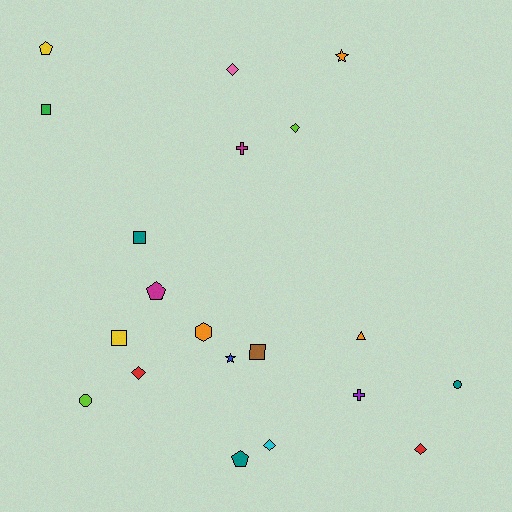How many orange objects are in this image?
There are 3 orange objects.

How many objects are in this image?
There are 20 objects.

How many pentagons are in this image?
There are 3 pentagons.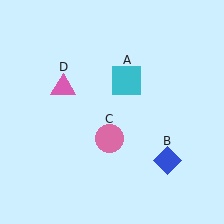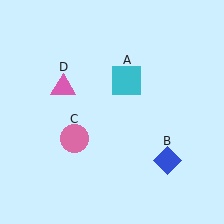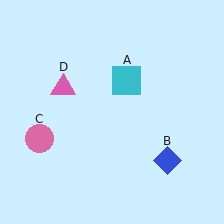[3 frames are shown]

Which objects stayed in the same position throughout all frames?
Cyan square (object A) and blue diamond (object B) and pink triangle (object D) remained stationary.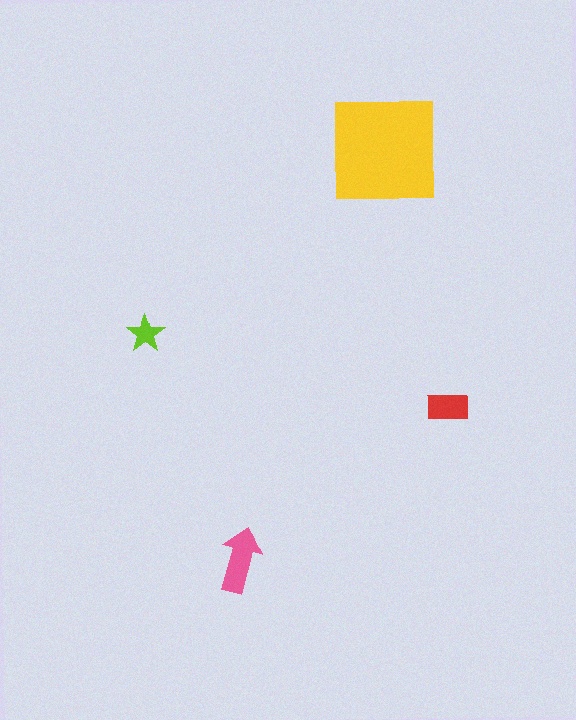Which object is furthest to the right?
The red rectangle is rightmost.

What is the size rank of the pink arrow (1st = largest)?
2nd.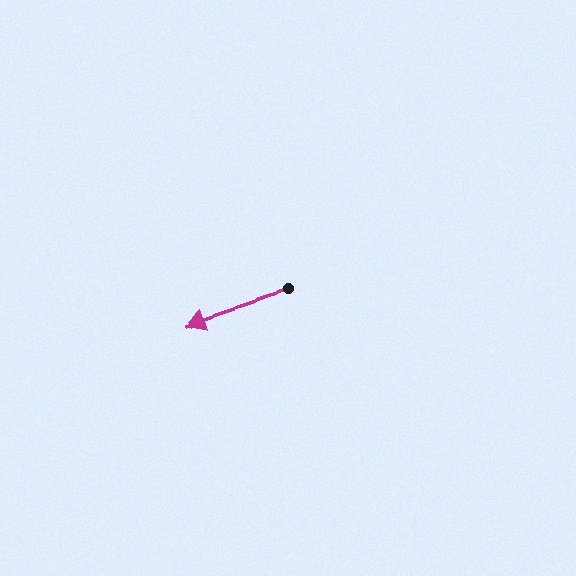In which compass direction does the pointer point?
West.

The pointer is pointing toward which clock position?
Roughly 8 o'clock.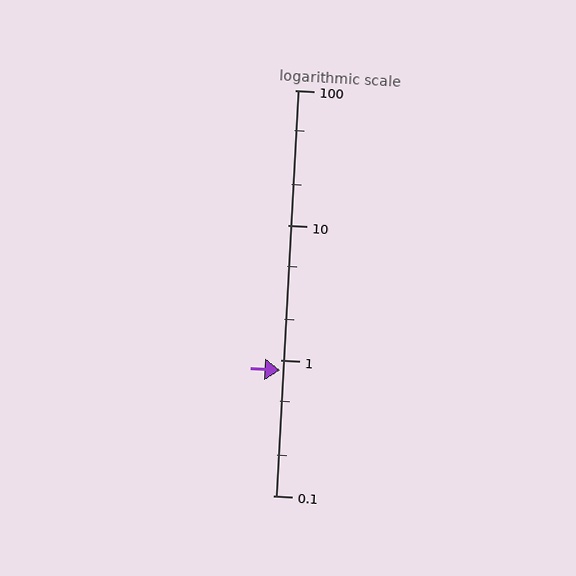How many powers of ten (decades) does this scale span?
The scale spans 3 decades, from 0.1 to 100.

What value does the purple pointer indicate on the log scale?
The pointer indicates approximately 0.85.